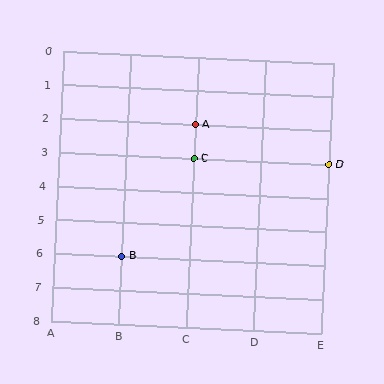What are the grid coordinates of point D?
Point D is at grid coordinates (E, 3).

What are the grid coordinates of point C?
Point C is at grid coordinates (C, 3).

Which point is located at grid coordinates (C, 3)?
Point C is at (C, 3).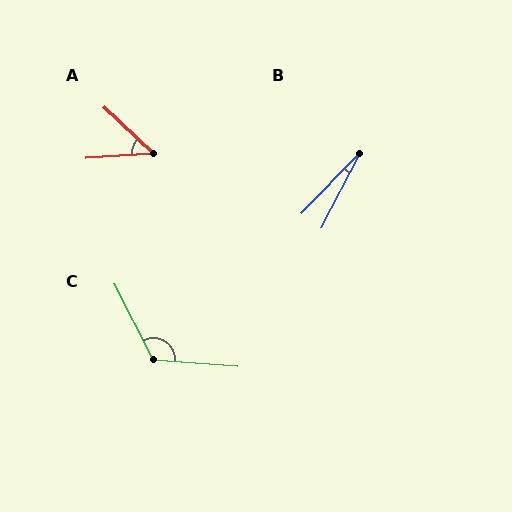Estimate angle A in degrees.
Approximately 47 degrees.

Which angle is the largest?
C, at approximately 121 degrees.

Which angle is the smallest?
B, at approximately 17 degrees.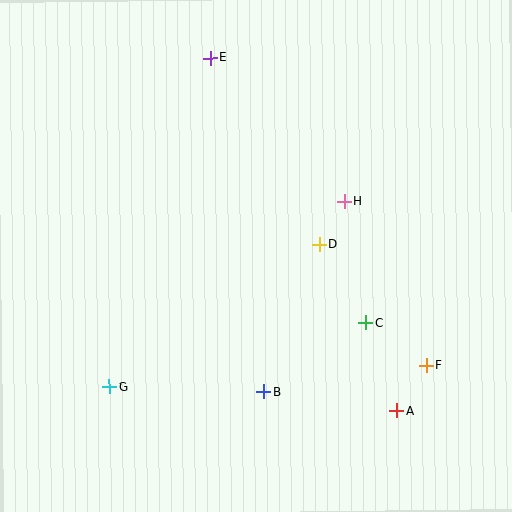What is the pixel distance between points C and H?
The distance between C and H is 123 pixels.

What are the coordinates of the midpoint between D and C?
The midpoint between D and C is at (342, 284).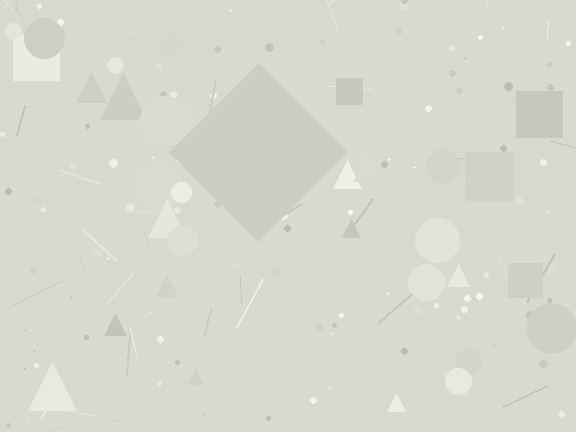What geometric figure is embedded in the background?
A diamond is embedded in the background.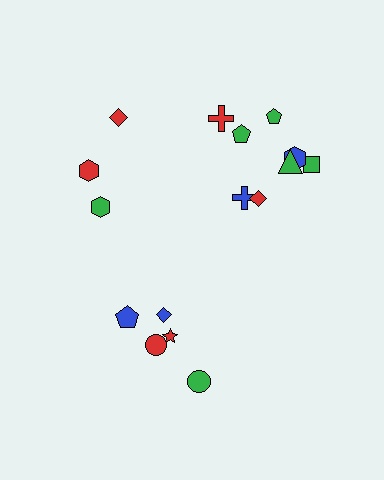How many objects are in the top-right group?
There are 8 objects.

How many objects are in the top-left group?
There are 3 objects.